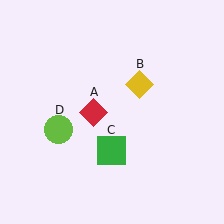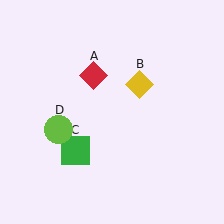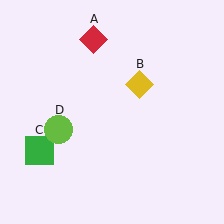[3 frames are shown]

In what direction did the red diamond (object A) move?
The red diamond (object A) moved up.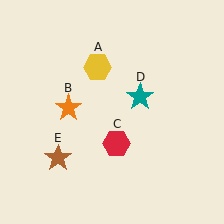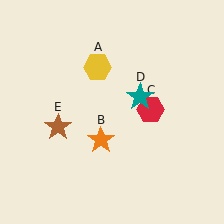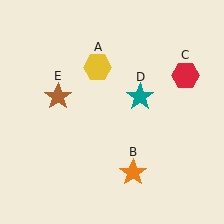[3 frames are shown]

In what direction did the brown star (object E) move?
The brown star (object E) moved up.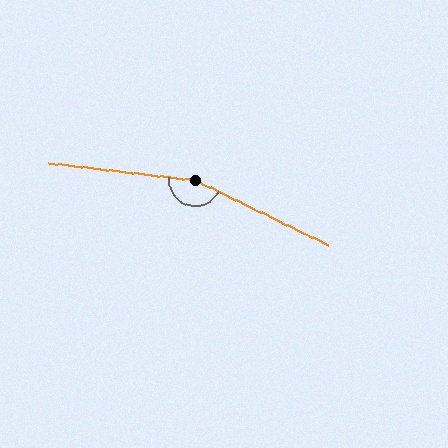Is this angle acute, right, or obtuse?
It is obtuse.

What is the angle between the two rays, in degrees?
Approximately 161 degrees.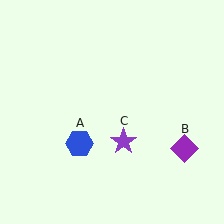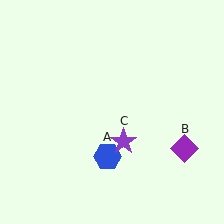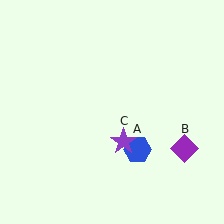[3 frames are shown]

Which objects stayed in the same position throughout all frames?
Purple diamond (object B) and purple star (object C) remained stationary.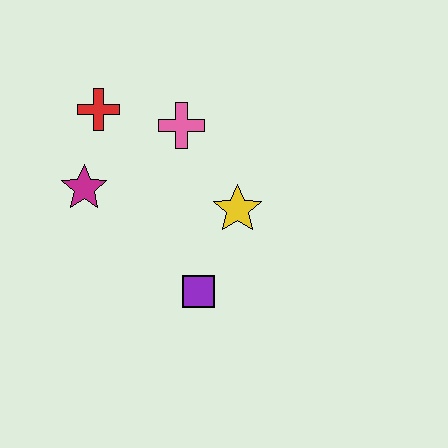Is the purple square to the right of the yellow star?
No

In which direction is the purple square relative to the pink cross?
The purple square is below the pink cross.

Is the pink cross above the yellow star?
Yes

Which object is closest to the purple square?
The yellow star is closest to the purple square.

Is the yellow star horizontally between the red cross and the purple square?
No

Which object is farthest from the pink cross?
The purple square is farthest from the pink cross.